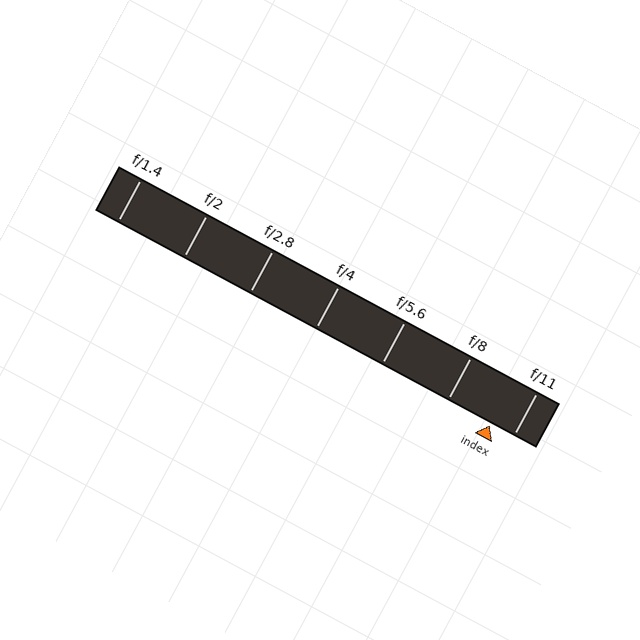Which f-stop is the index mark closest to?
The index mark is closest to f/11.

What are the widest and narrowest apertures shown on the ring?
The widest aperture shown is f/1.4 and the narrowest is f/11.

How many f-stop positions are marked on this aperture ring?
There are 7 f-stop positions marked.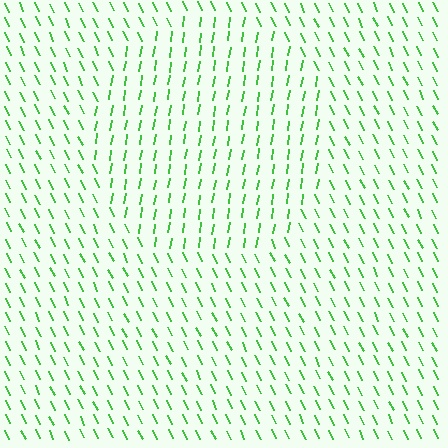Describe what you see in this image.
The image is filled with small green line segments. A circle region in the image has lines oriented differently from the surrounding lines, creating a visible texture boundary.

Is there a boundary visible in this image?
Yes, there is a texture boundary formed by a change in line orientation.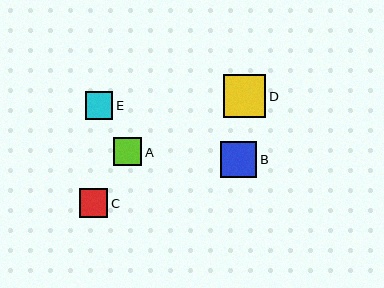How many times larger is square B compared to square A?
Square B is approximately 1.3 times the size of square A.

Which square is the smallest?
Square E is the smallest with a size of approximately 27 pixels.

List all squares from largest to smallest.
From largest to smallest: D, B, C, A, E.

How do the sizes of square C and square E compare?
Square C and square E are approximately the same size.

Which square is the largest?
Square D is the largest with a size of approximately 43 pixels.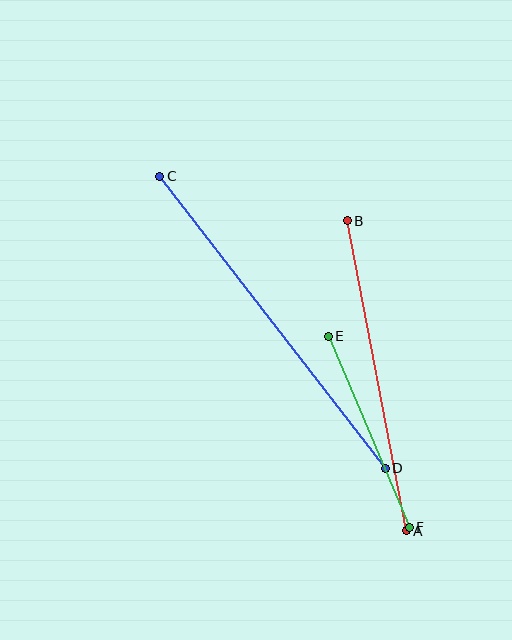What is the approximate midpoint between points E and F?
The midpoint is at approximately (369, 432) pixels.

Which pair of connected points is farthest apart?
Points C and D are farthest apart.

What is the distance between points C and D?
The distance is approximately 369 pixels.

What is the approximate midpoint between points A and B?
The midpoint is at approximately (377, 376) pixels.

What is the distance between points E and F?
The distance is approximately 208 pixels.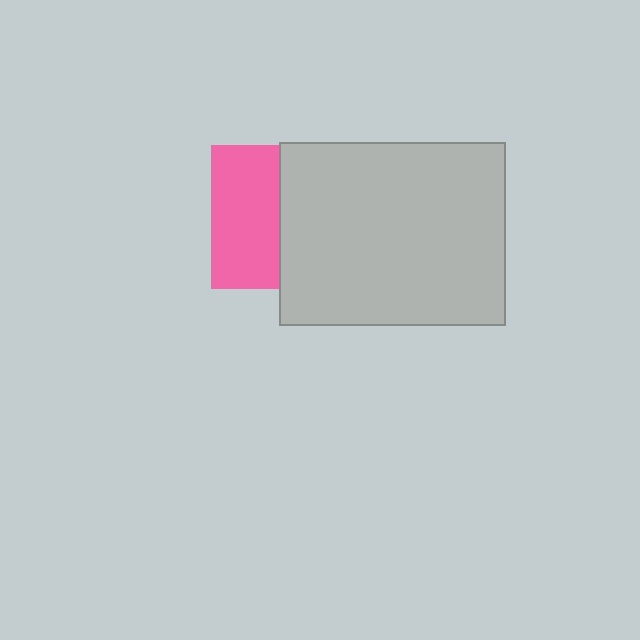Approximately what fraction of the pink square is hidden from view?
Roughly 52% of the pink square is hidden behind the light gray rectangle.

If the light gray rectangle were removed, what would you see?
You would see the complete pink square.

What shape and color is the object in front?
The object in front is a light gray rectangle.